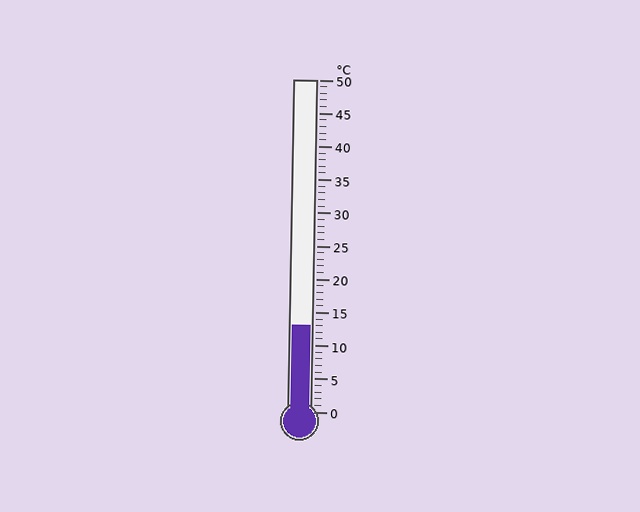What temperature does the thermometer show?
The thermometer shows approximately 13°C.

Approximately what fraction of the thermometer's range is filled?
The thermometer is filled to approximately 25% of its range.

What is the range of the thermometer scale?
The thermometer scale ranges from 0°C to 50°C.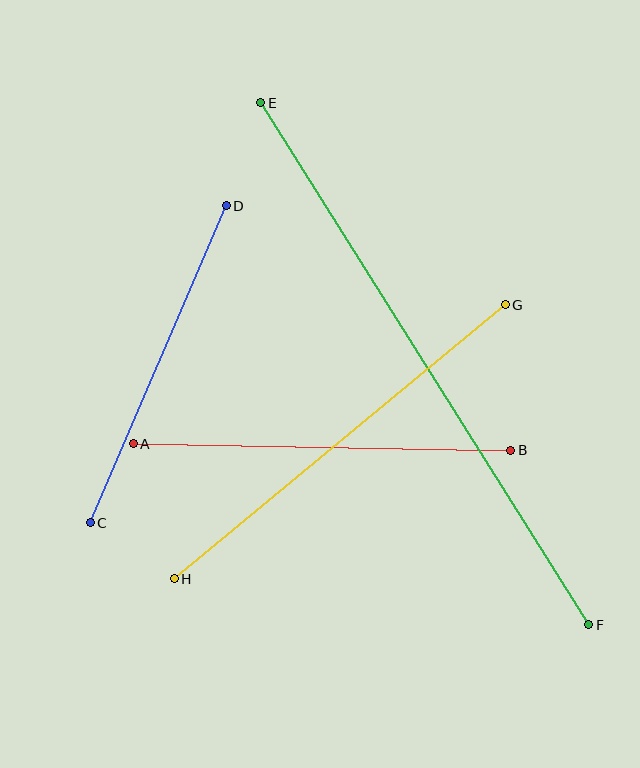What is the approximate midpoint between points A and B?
The midpoint is at approximately (322, 447) pixels.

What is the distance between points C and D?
The distance is approximately 345 pixels.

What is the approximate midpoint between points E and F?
The midpoint is at approximately (425, 364) pixels.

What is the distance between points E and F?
The distance is approximately 616 pixels.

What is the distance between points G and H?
The distance is approximately 430 pixels.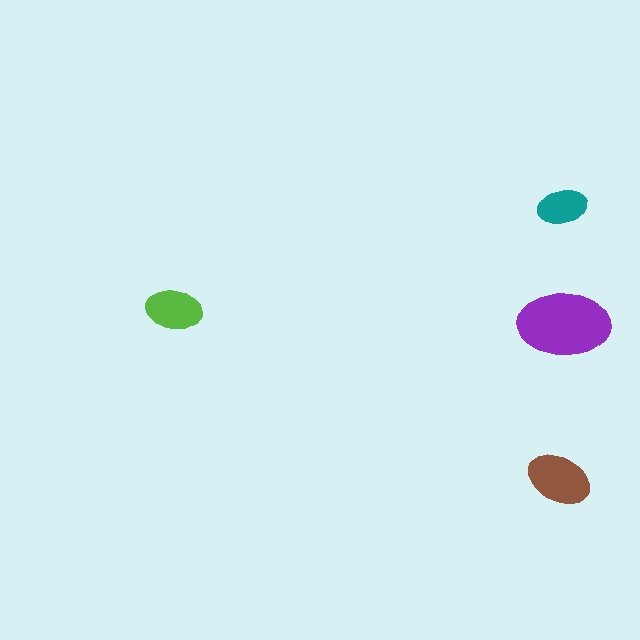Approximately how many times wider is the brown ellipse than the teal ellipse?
About 1.5 times wider.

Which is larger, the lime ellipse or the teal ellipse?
The lime one.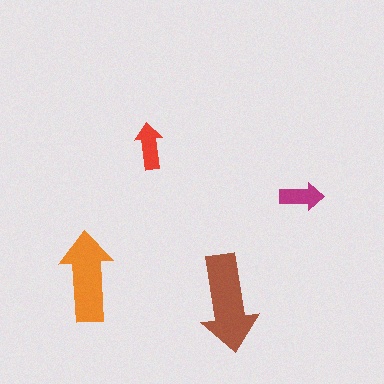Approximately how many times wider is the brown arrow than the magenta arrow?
About 2 times wider.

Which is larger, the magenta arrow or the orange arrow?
The orange one.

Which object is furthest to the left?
The orange arrow is leftmost.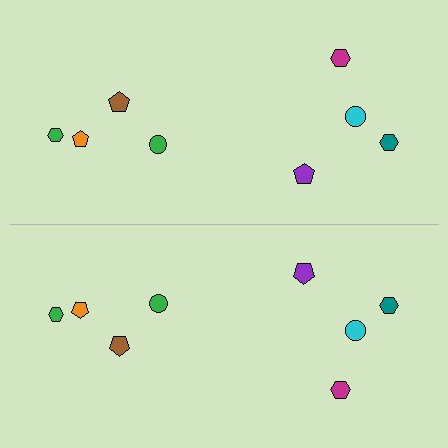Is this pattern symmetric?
Yes, this pattern has bilateral (reflection) symmetry.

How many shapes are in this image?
There are 16 shapes in this image.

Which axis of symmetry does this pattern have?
The pattern has a horizontal axis of symmetry running through the center of the image.